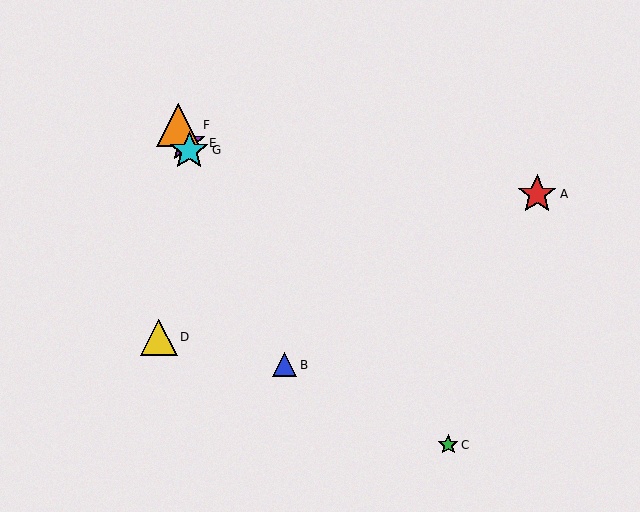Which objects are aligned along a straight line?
Objects B, E, F, G are aligned along a straight line.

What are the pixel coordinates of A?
Object A is at (537, 194).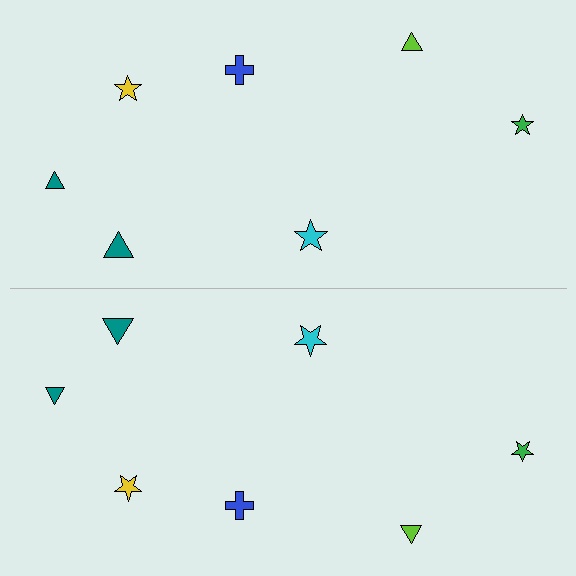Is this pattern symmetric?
Yes, this pattern has bilateral (reflection) symmetry.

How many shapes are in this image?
There are 14 shapes in this image.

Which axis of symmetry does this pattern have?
The pattern has a horizontal axis of symmetry running through the center of the image.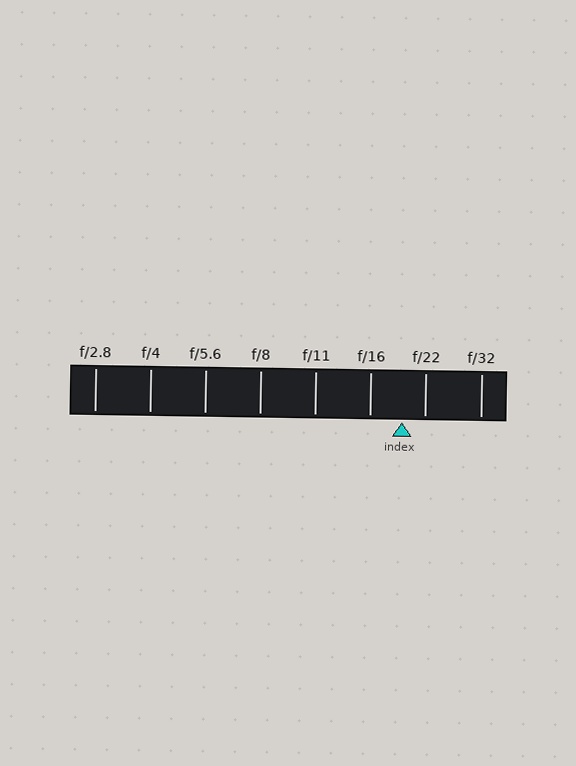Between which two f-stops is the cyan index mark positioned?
The index mark is between f/16 and f/22.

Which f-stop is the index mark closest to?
The index mark is closest to f/22.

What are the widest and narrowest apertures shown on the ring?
The widest aperture shown is f/2.8 and the narrowest is f/32.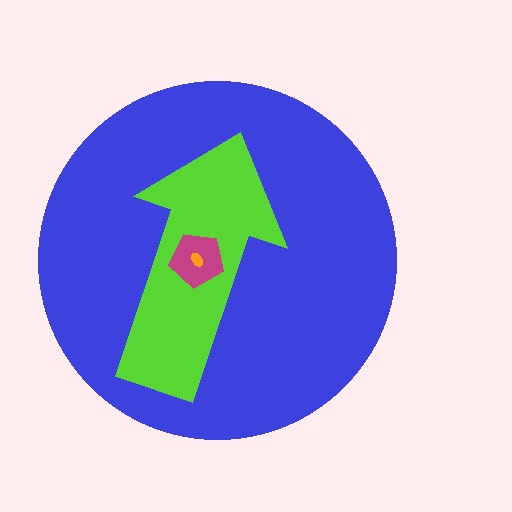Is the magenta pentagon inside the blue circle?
Yes.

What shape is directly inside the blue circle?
The lime arrow.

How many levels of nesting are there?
4.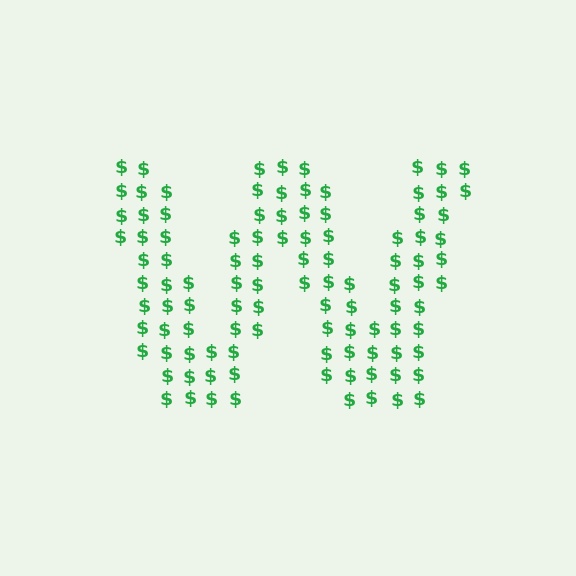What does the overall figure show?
The overall figure shows the letter W.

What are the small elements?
The small elements are dollar signs.